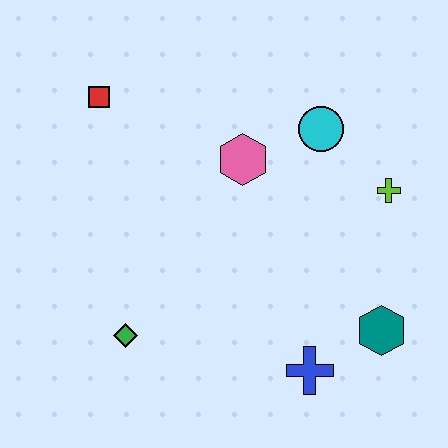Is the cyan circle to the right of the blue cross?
Yes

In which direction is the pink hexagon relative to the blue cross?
The pink hexagon is above the blue cross.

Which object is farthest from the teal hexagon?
The red square is farthest from the teal hexagon.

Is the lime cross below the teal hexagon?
No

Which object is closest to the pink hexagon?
The cyan circle is closest to the pink hexagon.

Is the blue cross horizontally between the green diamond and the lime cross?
Yes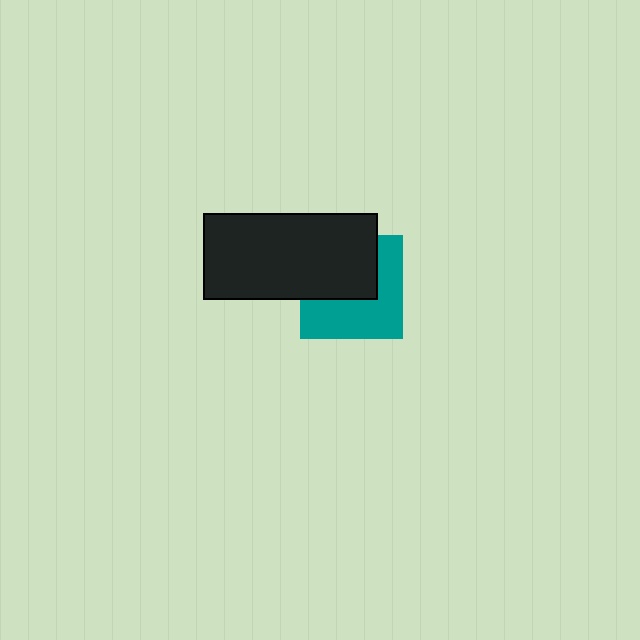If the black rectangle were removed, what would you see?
You would see the complete teal square.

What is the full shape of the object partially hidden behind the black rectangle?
The partially hidden object is a teal square.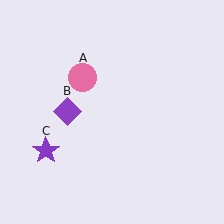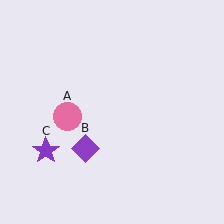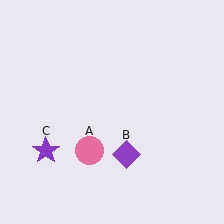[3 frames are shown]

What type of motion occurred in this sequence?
The pink circle (object A), purple diamond (object B) rotated counterclockwise around the center of the scene.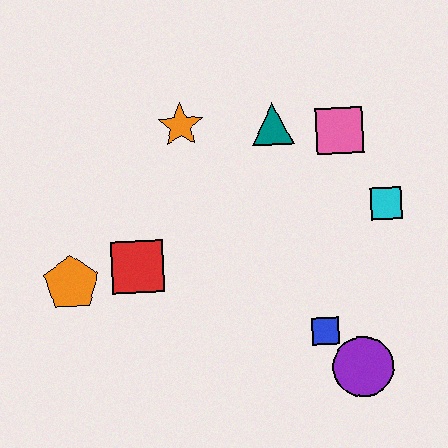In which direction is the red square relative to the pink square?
The red square is to the left of the pink square.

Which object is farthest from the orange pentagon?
The cyan square is farthest from the orange pentagon.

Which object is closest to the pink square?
The teal triangle is closest to the pink square.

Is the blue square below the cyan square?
Yes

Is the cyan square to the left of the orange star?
No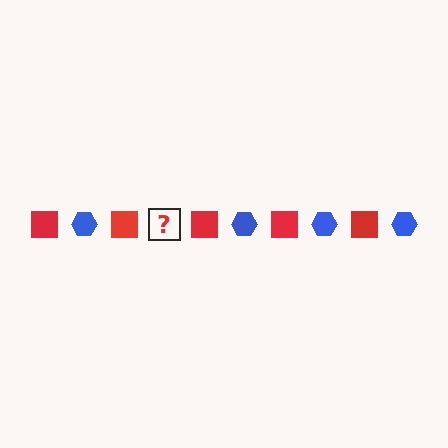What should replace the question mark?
The question mark should be replaced with a blue hexagon.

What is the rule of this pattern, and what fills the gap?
The rule is that the pattern alternates between red square and blue hexagon. The gap should be filled with a blue hexagon.